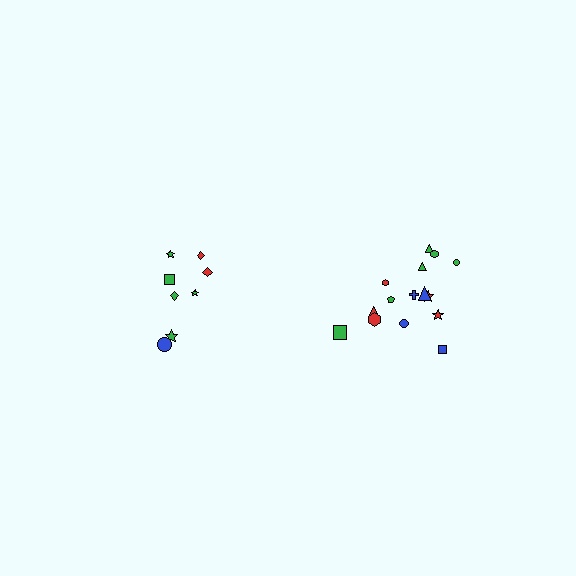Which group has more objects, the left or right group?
The right group.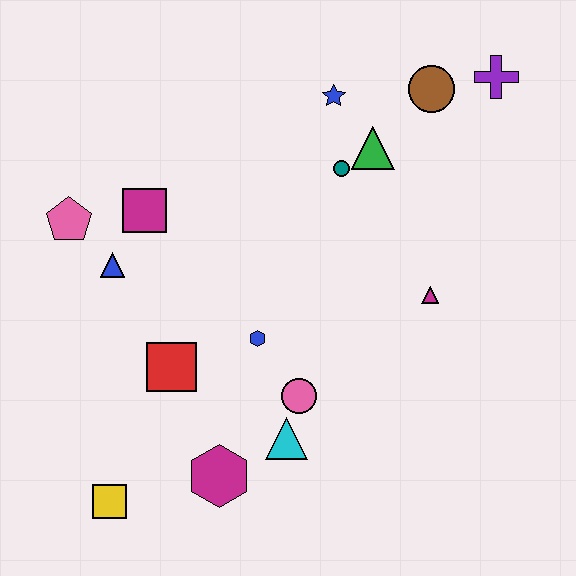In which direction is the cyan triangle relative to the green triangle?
The cyan triangle is below the green triangle.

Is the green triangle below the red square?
No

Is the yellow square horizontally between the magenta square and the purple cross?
No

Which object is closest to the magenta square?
The blue triangle is closest to the magenta square.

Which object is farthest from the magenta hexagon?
The purple cross is farthest from the magenta hexagon.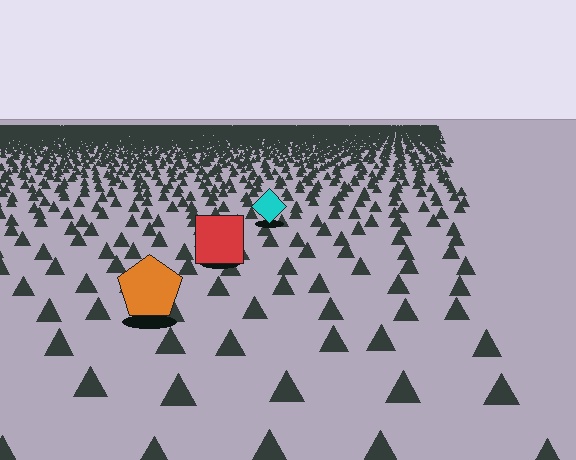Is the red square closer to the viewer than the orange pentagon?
No. The orange pentagon is closer — you can tell from the texture gradient: the ground texture is coarser near it.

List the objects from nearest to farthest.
From nearest to farthest: the orange pentagon, the red square, the cyan diamond.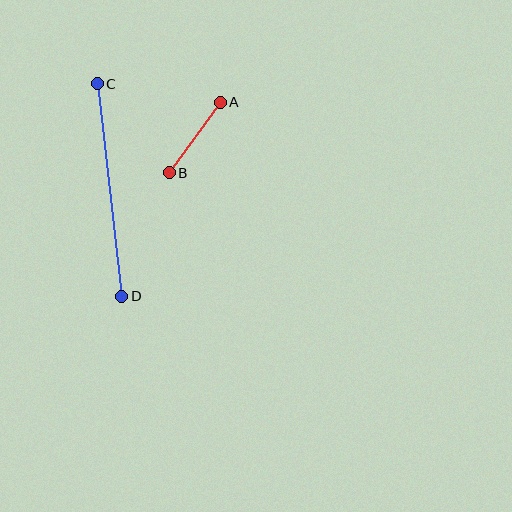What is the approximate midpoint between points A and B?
The midpoint is at approximately (195, 138) pixels.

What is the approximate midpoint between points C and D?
The midpoint is at approximately (110, 190) pixels.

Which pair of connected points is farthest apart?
Points C and D are farthest apart.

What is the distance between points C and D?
The distance is approximately 214 pixels.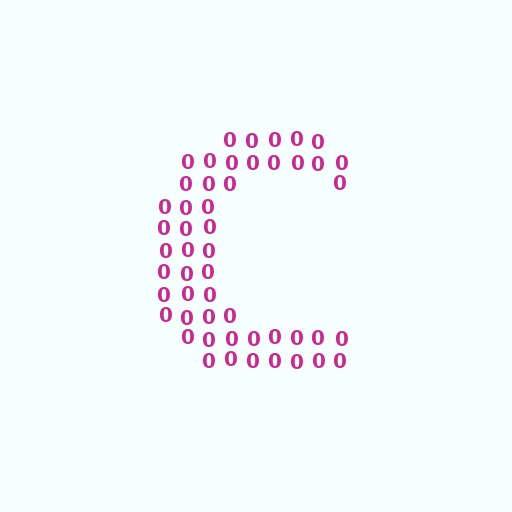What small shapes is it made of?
It is made of small digit 0's.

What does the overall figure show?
The overall figure shows the letter C.